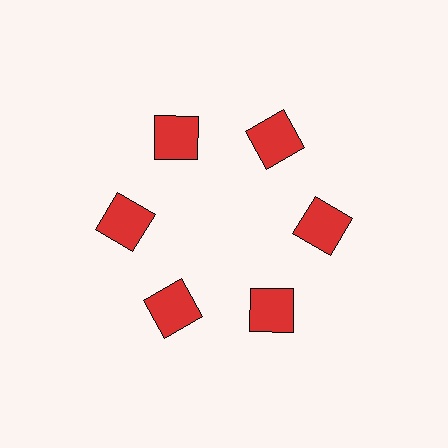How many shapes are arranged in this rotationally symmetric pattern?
There are 6 shapes, arranged in 6 groups of 1.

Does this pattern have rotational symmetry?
Yes, this pattern has 6-fold rotational symmetry. It looks the same after rotating 60 degrees around the center.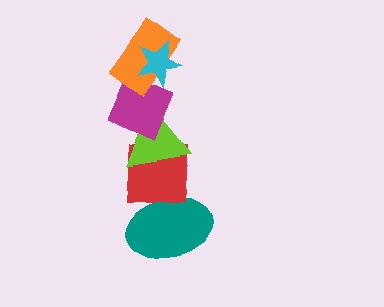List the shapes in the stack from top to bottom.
From top to bottom: the cyan star, the orange rectangle, the magenta diamond, the lime triangle, the red square, the teal ellipse.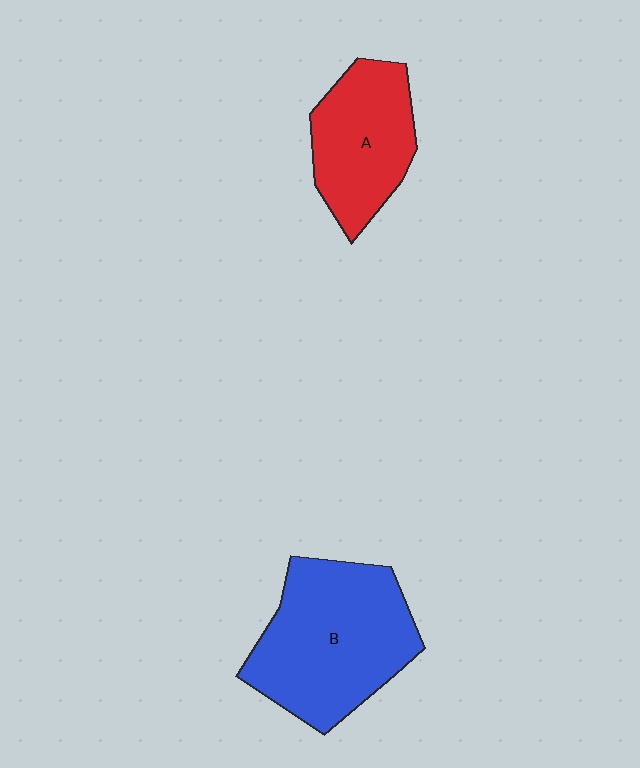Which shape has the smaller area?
Shape A (red).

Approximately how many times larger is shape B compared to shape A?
Approximately 1.5 times.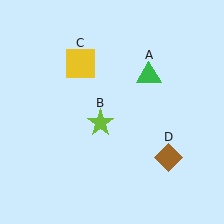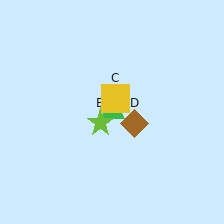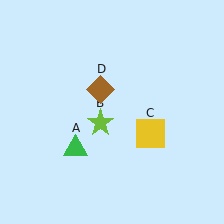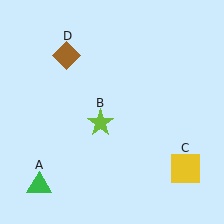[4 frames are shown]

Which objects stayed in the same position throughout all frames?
Lime star (object B) remained stationary.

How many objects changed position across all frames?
3 objects changed position: green triangle (object A), yellow square (object C), brown diamond (object D).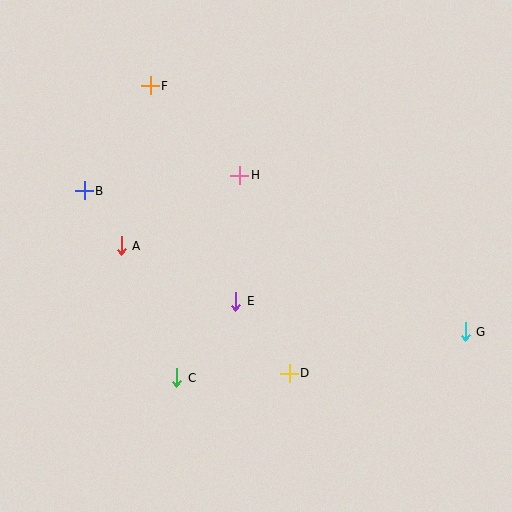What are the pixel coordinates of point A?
Point A is at (121, 246).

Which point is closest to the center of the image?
Point E at (236, 301) is closest to the center.